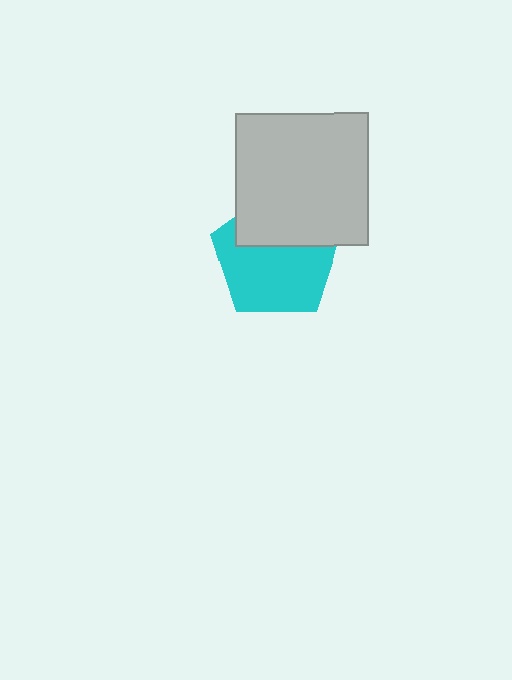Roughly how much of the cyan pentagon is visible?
About half of it is visible (roughly 62%).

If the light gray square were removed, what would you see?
You would see the complete cyan pentagon.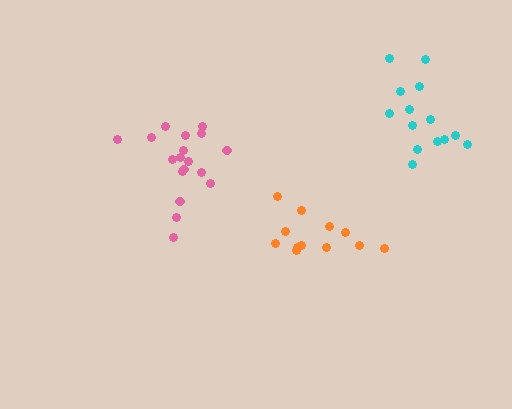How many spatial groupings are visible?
There are 3 spatial groupings.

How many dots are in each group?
Group 1: 12 dots, Group 2: 18 dots, Group 3: 14 dots (44 total).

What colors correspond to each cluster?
The clusters are colored: orange, pink, cyan.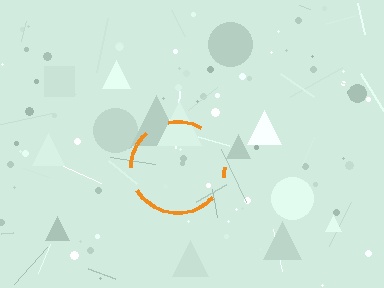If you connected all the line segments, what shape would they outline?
They would outline a circle.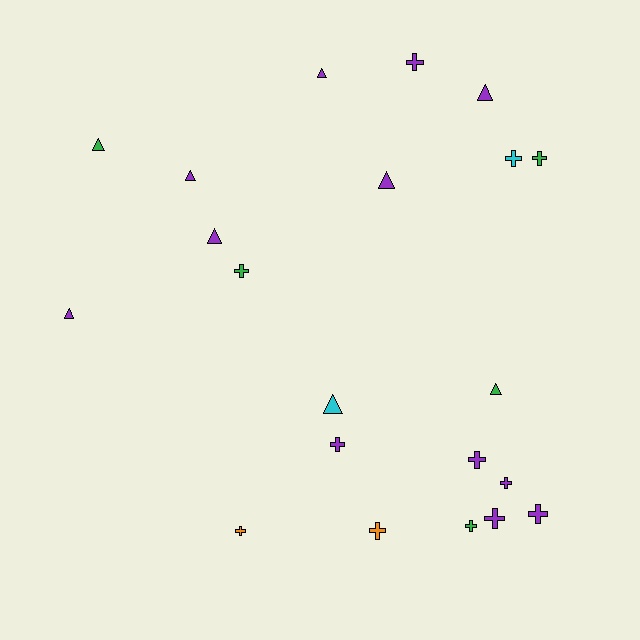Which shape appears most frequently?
Cross, with 12 objects.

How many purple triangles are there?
There are 6 purple triangles.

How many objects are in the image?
There are 21 objects.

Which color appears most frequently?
Purple, with 12 objects.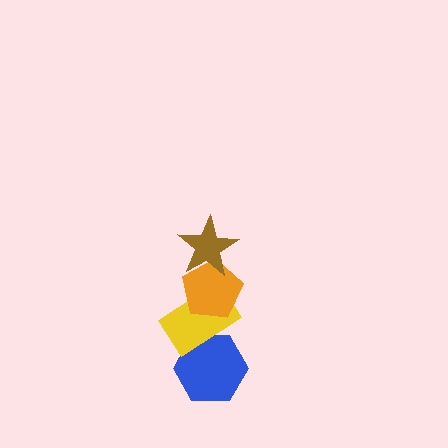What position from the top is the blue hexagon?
The blue hexagon is 4th from the top.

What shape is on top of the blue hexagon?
The yellow rectangle is on top of the blue hexagon.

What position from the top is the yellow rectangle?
The yellow rectangle is 3rd from the top.